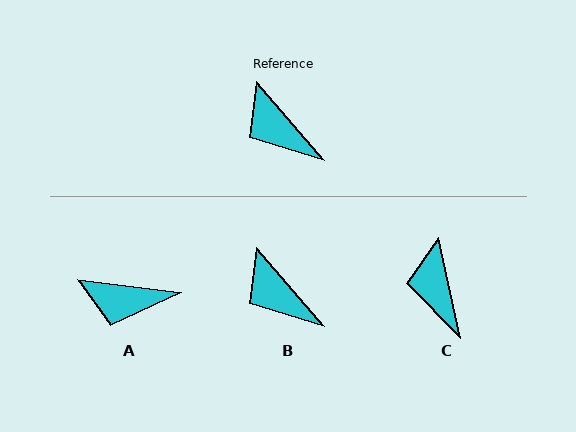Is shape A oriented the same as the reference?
No, it is off by about 42 degrees.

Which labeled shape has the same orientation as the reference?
B.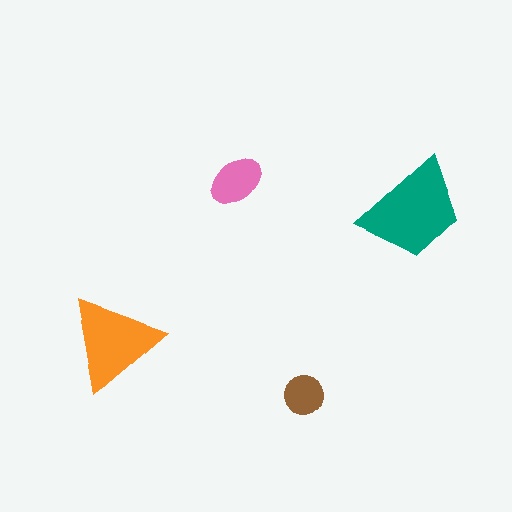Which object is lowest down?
The brown circle is bottommost.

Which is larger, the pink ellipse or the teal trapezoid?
The teal trapezoid.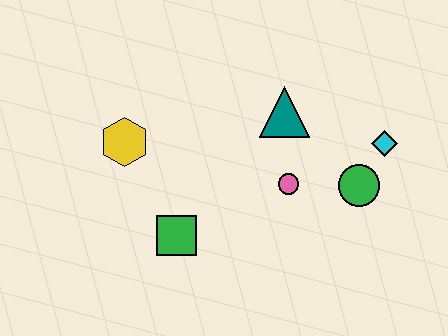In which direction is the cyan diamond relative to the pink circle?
The cyan diamond is to the right of the pink circle.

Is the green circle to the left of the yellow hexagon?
No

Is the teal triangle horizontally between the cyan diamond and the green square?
Yes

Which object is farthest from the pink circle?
The yellow hexagon is farthest from the pink circle.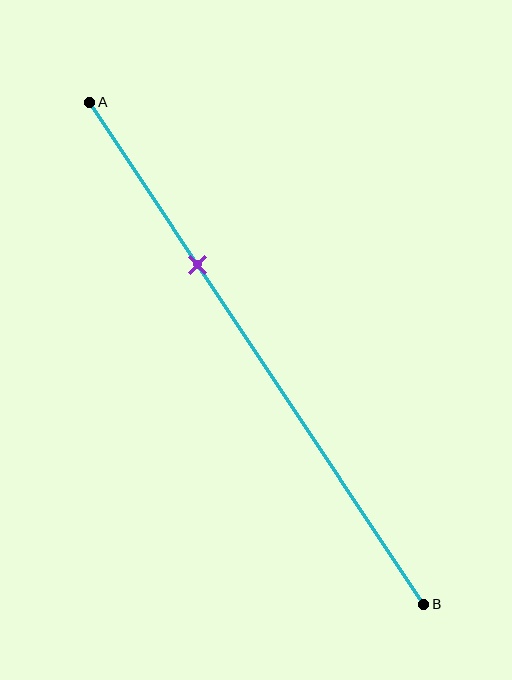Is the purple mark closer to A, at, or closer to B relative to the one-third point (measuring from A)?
The purple mark is approximately at the one-third point of segment AB.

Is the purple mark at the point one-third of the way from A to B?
Yes, the mark is approximately at the one-third point.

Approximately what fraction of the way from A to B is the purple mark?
The purple mark is approximately 30% of the way from A to B.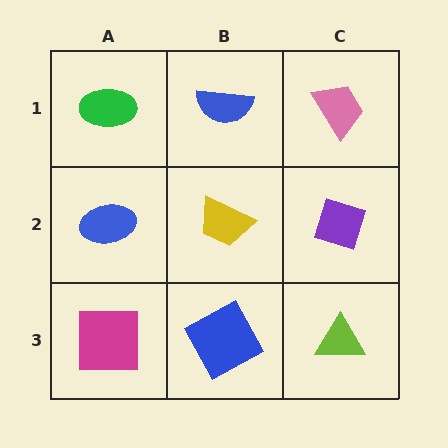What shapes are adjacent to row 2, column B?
A blue semicircle (row 1, column B), a blue square (row 3, column B), a blue ellipse (row 2, column A), a purple diamond (row 2, column C).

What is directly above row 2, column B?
A blue semicircle.